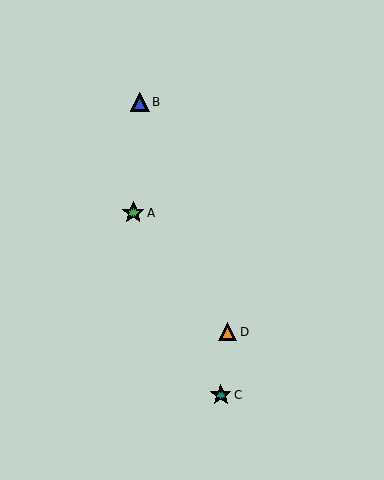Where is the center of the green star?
The center of the green star is at (133, 213).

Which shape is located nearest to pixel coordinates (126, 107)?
The blue triangle (labeled B) at (140, 102) is nearest to that location.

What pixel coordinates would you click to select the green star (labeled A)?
Click at (133, 213) to select the green star A.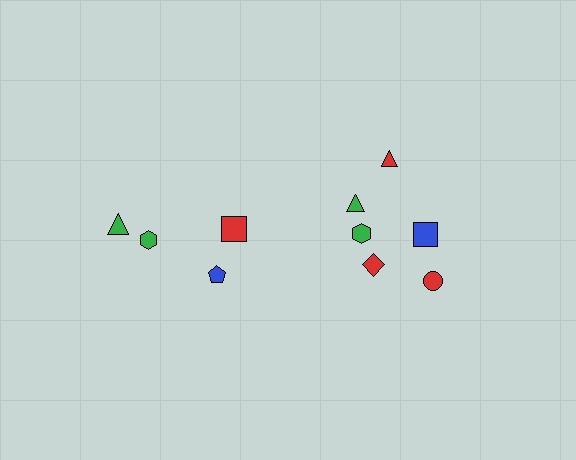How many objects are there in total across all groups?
There are 10 objects.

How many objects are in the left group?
There are 4 objects.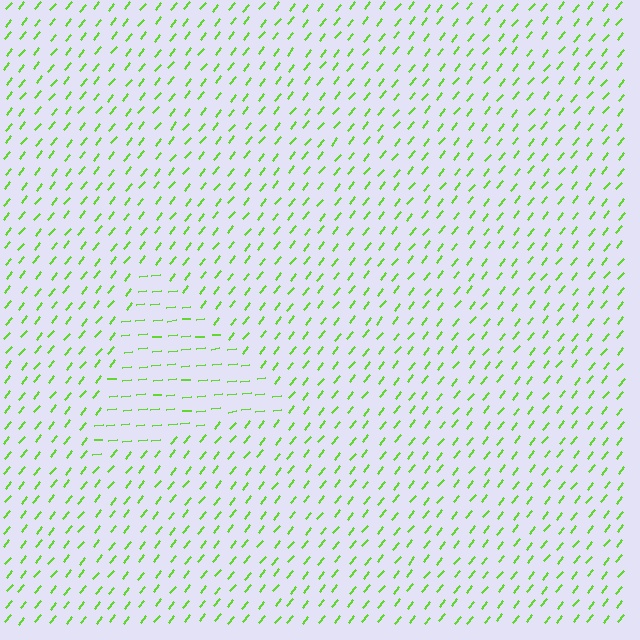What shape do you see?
I see a triangle.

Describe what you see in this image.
The image is filled with small lime line segments. A triangle region in the image has lines oriented differently from the surrounding lines, creating a visible texture boundary.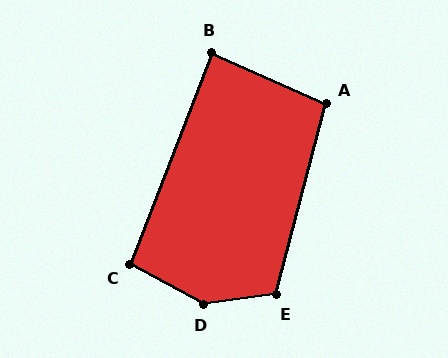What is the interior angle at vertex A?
Approximately 99 degrees (obtuse).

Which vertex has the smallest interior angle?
B, at approximately 87 degrees.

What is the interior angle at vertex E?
Approximately 112 degrees (obtuse).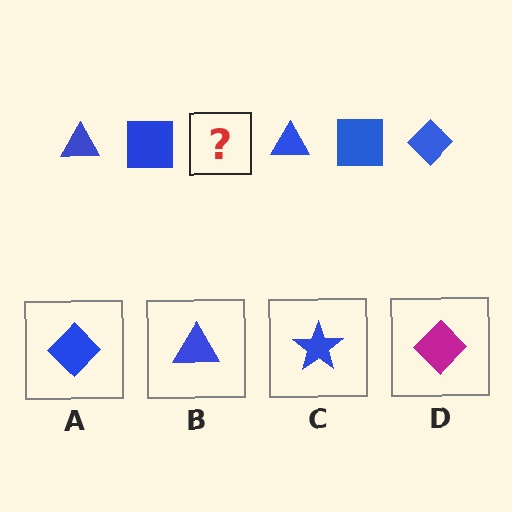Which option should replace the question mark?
Option A.